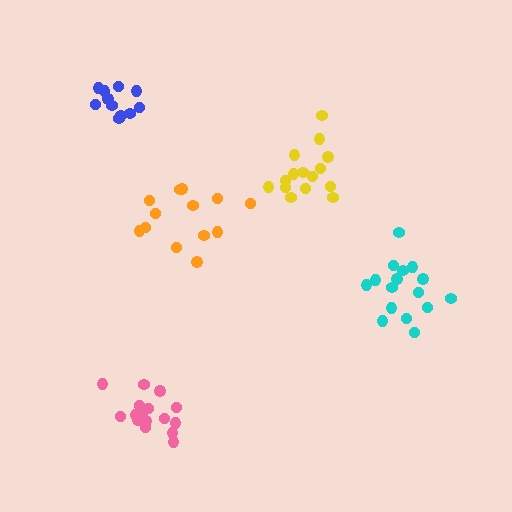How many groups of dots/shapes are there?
There are 5 groups.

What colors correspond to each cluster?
The clusters are colored: cyan, pink, blue, yellow, orange.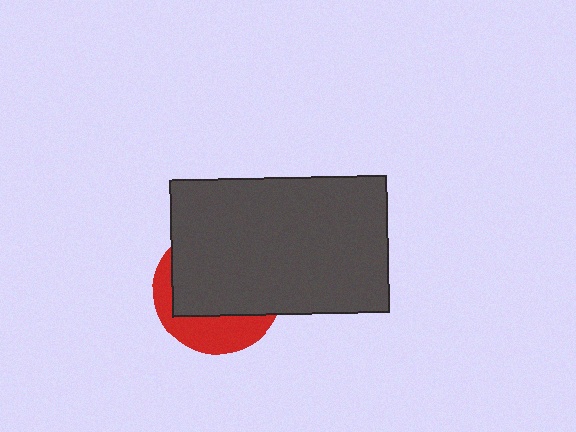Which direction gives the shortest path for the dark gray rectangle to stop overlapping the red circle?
Moving up gives the shortest separation.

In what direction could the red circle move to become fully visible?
The red circle could move down. That would shift it out from behind the dark gray rectangle entirely.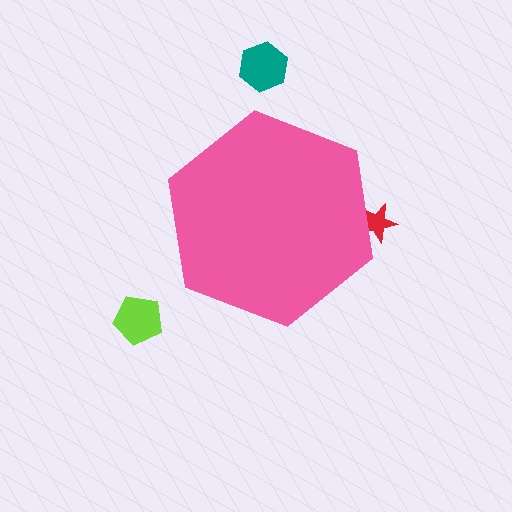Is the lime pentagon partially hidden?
No, the lime pentagon is fully visible.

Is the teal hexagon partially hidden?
No, the teal hexagon is fully visible.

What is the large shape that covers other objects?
A pink hexagon.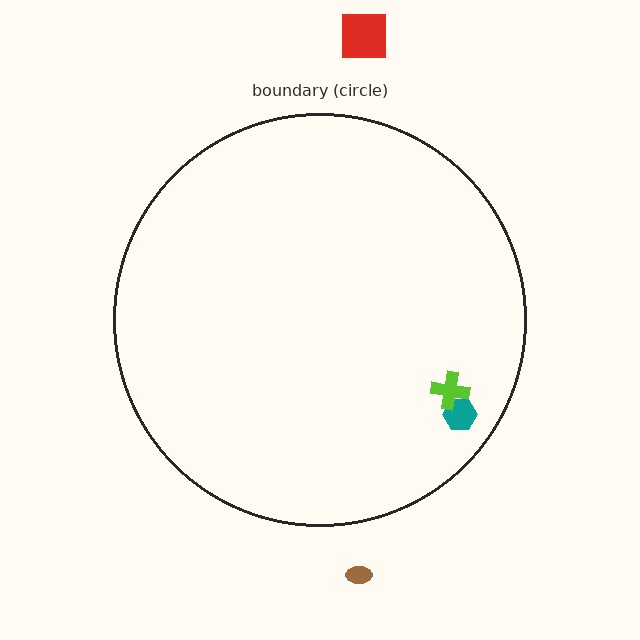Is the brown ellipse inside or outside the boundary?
Outside.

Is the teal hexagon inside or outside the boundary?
Inside.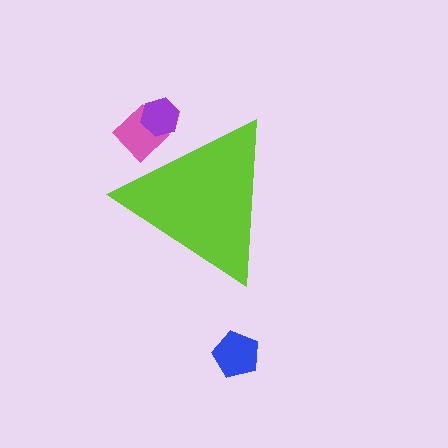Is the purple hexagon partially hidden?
Yes, the purple hexagon is partially hidden behind the lime triangle.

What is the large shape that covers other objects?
A lime triangle.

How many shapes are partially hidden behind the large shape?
2 shapes are partially hidden.